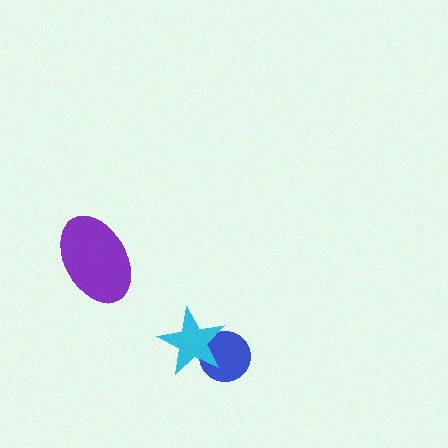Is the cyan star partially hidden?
No, no other shape covers it.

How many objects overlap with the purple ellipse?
0 objects overlap with the purple ellipse.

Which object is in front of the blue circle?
The cyan star is in front of the blue circle.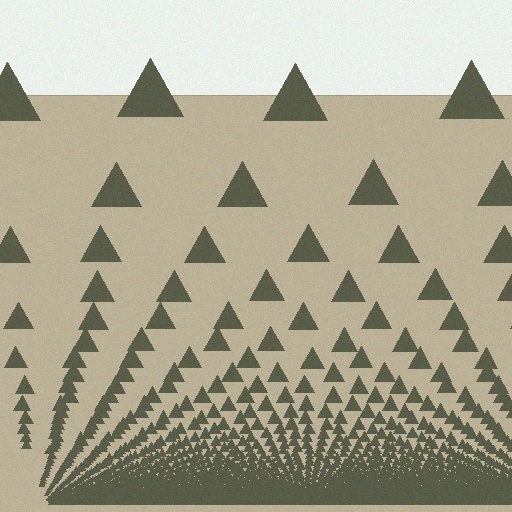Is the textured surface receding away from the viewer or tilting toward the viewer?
The surface appears to tilt toward the viewer. Texture elements get larger and sparser toward the top.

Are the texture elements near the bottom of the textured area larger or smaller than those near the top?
Smaller. The gradient is inverted — elements near the bottom are smaller and denser.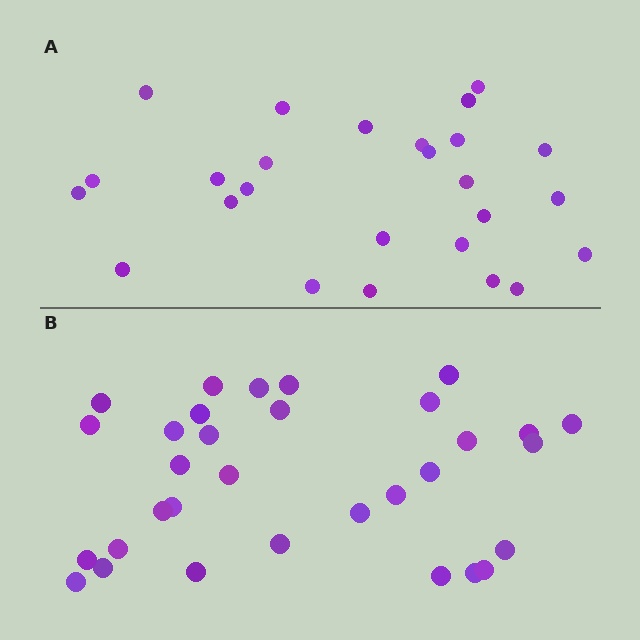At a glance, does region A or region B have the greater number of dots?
Region B (the bottom region) has more dots.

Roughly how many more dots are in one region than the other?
Region B has about 6 more dots than region A.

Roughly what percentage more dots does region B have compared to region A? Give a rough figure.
About 25% more.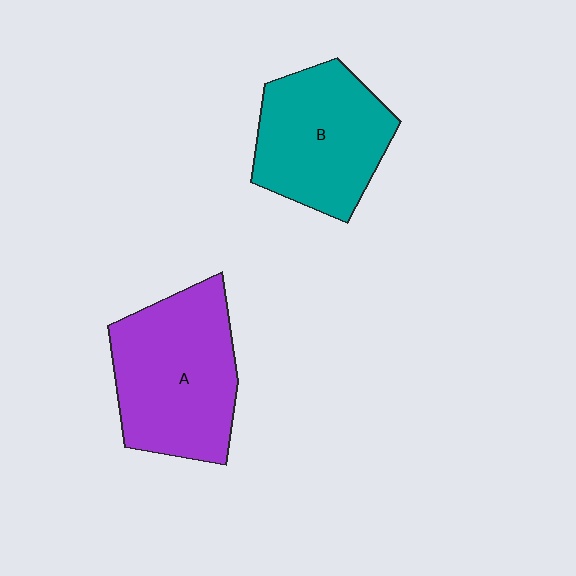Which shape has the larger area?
Shape A (purple).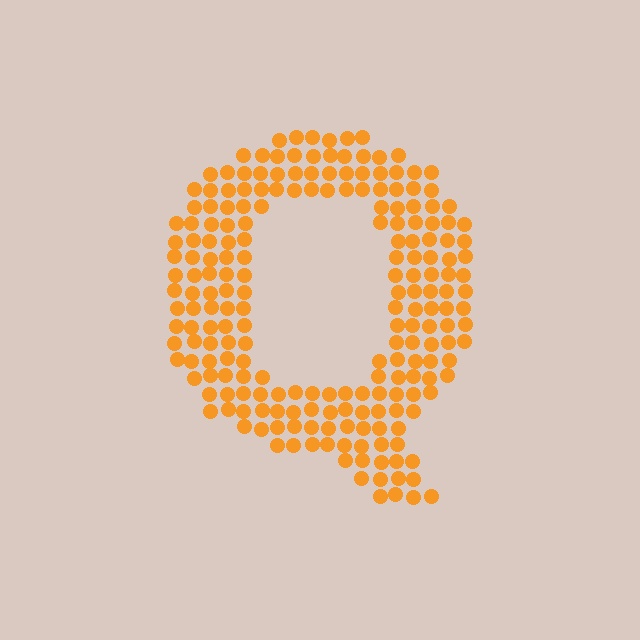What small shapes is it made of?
It is made of small circles.